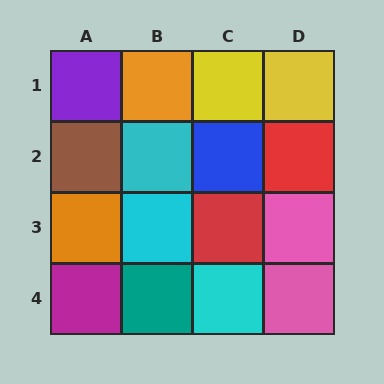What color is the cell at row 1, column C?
Yellow.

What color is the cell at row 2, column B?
Cyan.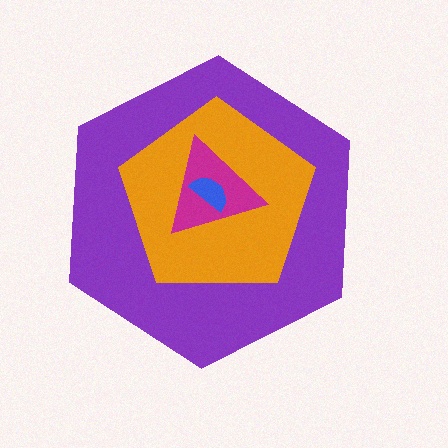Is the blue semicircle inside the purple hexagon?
Yes.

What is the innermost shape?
The blue semicircle.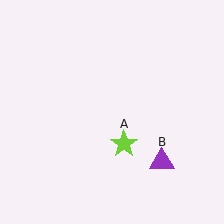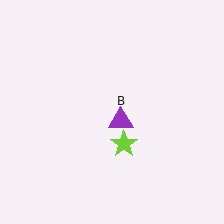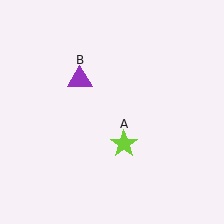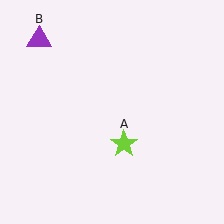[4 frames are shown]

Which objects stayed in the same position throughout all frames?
Lime star (object A) remained stationary.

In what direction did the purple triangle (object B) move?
The purple triangle (object B) moved up and to the left.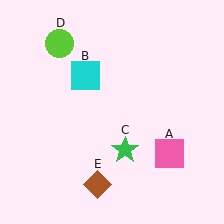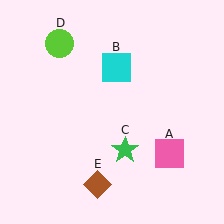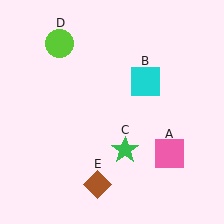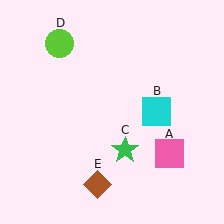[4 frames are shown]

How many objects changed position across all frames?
1 object changed position: cyan square (object B).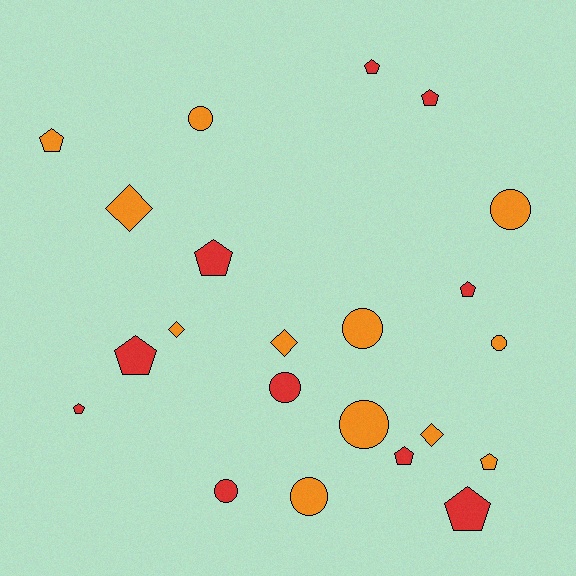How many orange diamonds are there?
There are 4 orange diamonds.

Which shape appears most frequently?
Pentagon, with 10 objects.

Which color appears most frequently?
Orange, with 12 objects.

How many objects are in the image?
There are 22 objects.